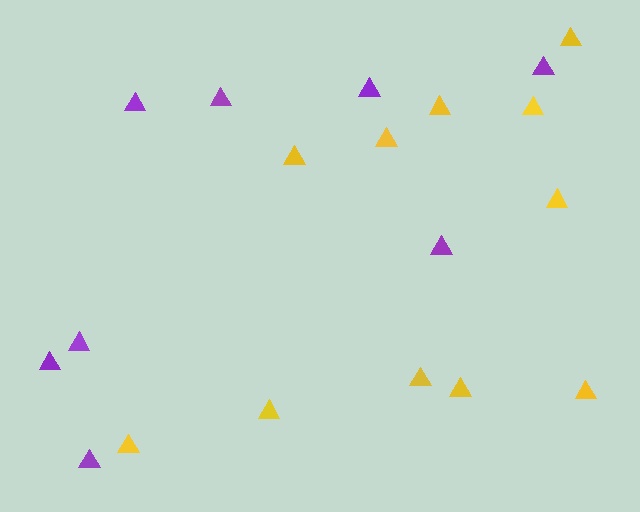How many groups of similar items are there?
There are 2 groups: one group of purple triangles (8) and one group of yellow triangles (11).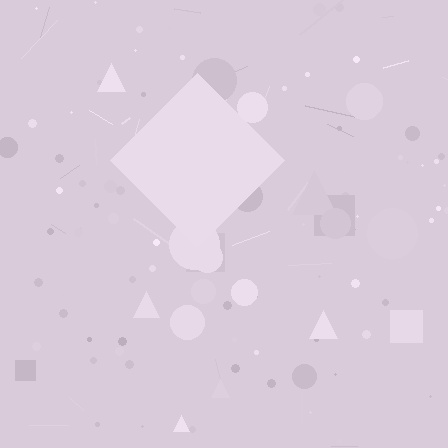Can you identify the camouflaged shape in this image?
The camouflaged shape is a diamond.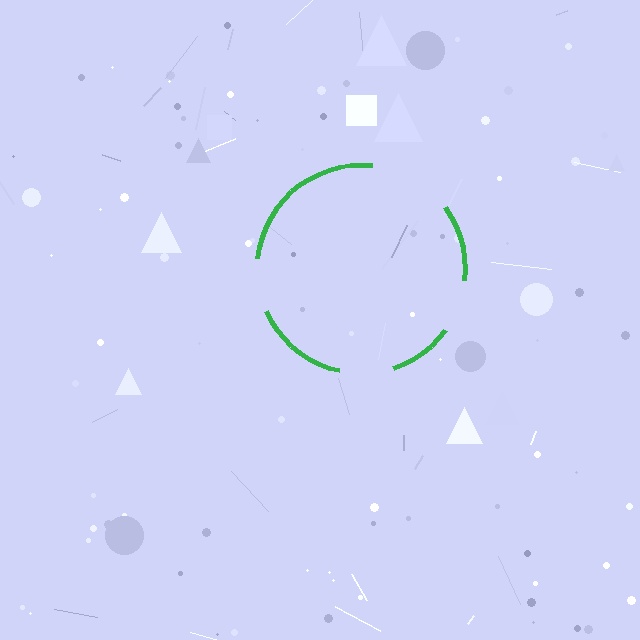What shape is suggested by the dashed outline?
The dashed outline suggests a circle.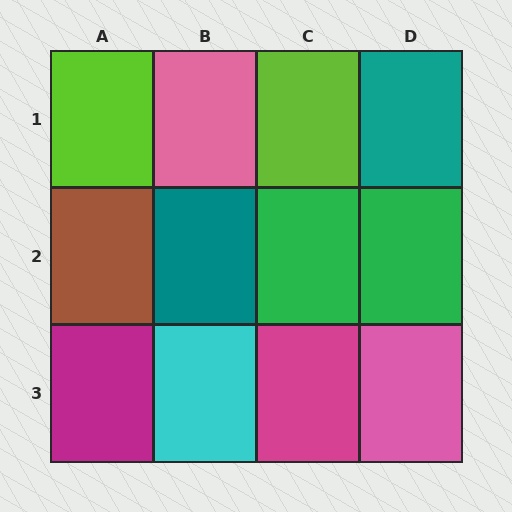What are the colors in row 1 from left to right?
Lime, pink, lime, teal.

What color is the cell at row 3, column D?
Pink.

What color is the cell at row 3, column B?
Cyan.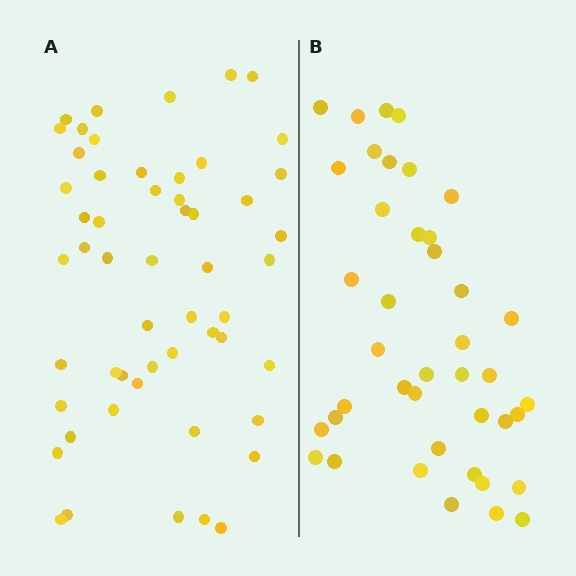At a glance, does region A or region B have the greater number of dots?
Region A (the left region) has more dots.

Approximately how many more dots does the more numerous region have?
Region A has approximately 15 more dots than region B.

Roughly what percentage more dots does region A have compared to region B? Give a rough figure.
About 30% more.